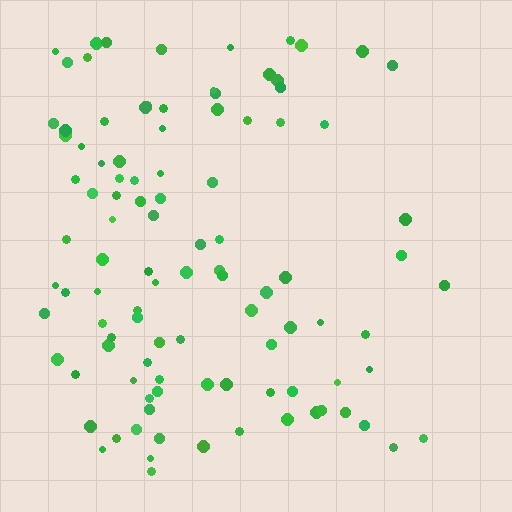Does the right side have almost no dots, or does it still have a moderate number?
Still a moderate number, just noticeably fewer than the left.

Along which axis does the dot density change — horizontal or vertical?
Horizontal.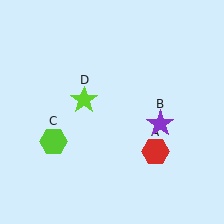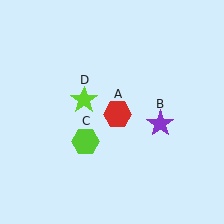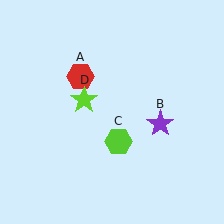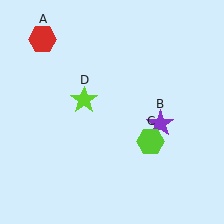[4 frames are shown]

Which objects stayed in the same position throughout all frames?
Purple star (object B) and lime star (object D) remained stationary.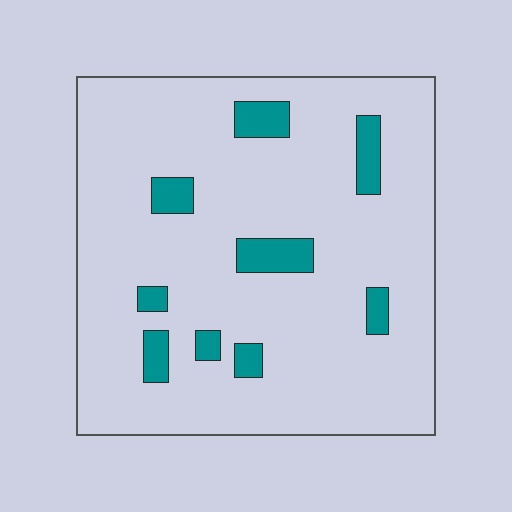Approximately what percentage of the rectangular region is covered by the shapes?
Approximately 10%.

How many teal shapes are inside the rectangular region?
9.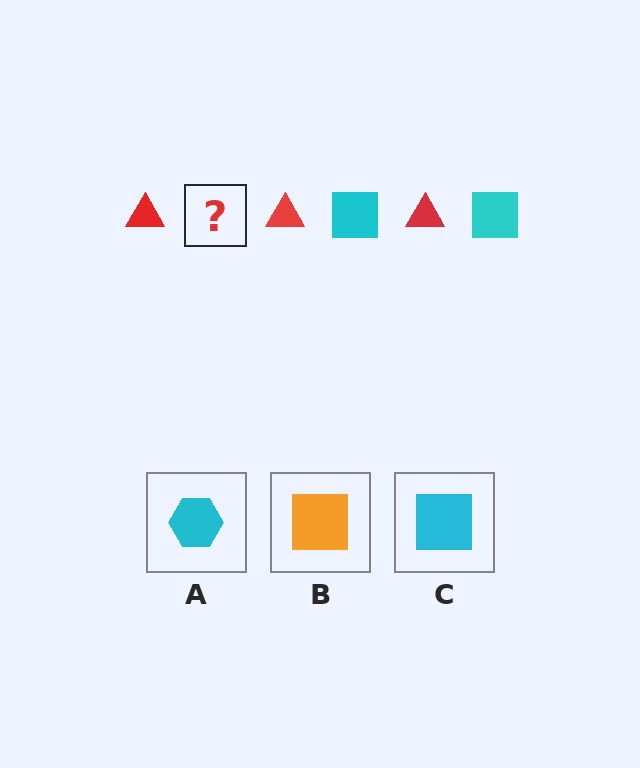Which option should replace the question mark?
Option C.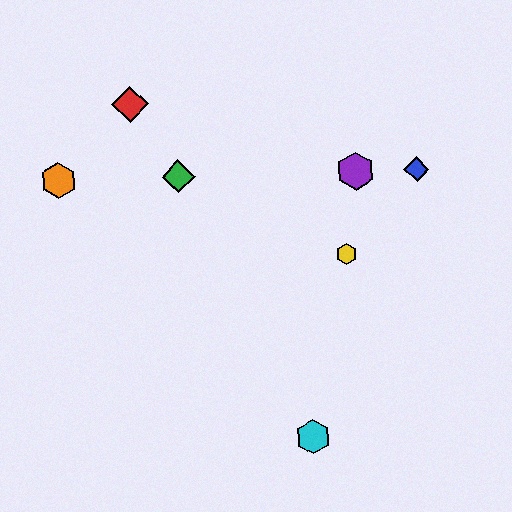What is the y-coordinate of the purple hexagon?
The purple hexagon is at y≈171.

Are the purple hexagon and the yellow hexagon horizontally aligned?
No, the purple hexagon is at y≈171 and the yellow hexagon is at y≈254.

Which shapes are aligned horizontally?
The blue diamond, the green diamond, the purple hexagon, the orange hexagon are aligned horizontally.